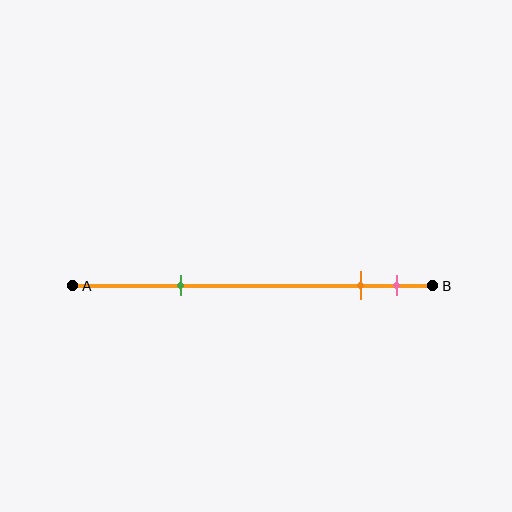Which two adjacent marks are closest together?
The orange and pink marks are the closest adjacent pair.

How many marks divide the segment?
There are 3 marks dividing the segment.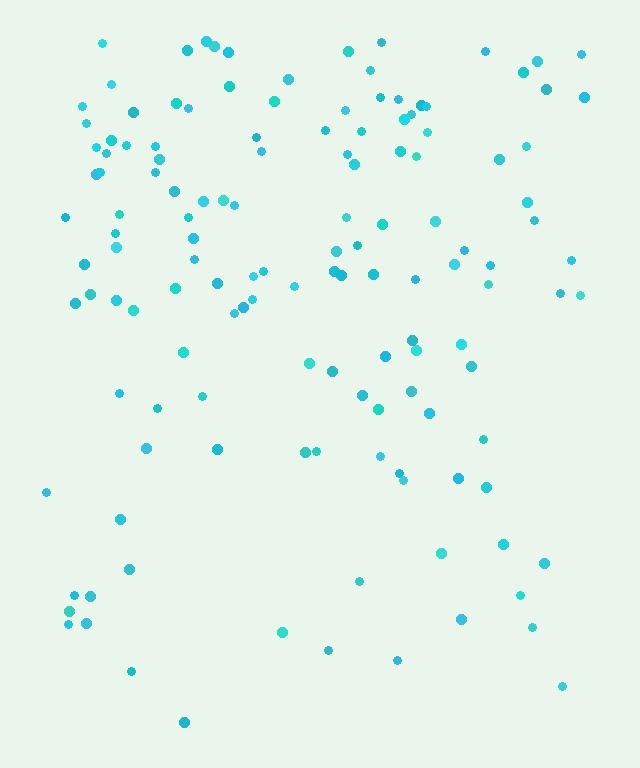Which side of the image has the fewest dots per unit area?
The bottom.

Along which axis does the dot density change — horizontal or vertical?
Vertical.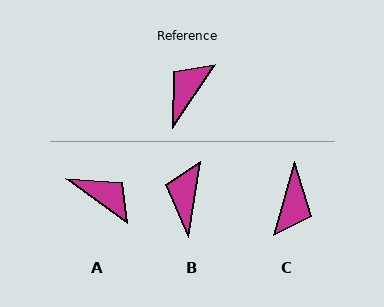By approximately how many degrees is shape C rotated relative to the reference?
Approximately 163 degrees clockwise.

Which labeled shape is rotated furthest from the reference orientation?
C, about 163 degrees away.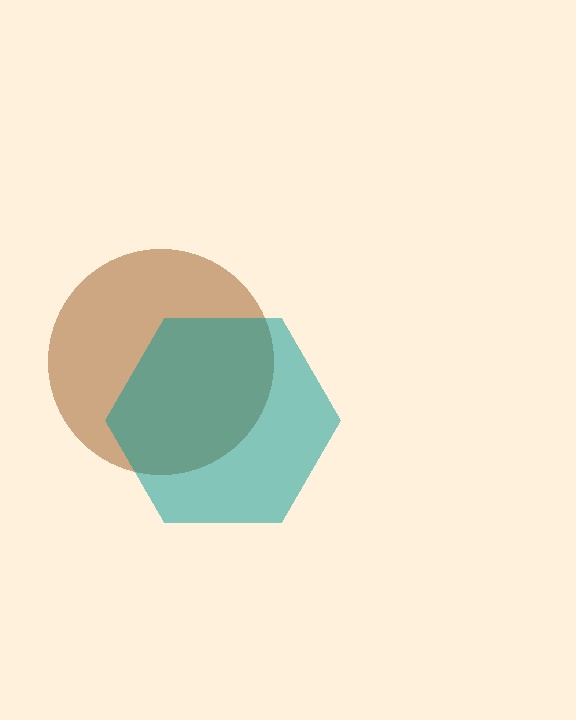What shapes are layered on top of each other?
The layered shapes are: a brown circle, a teal hexagon.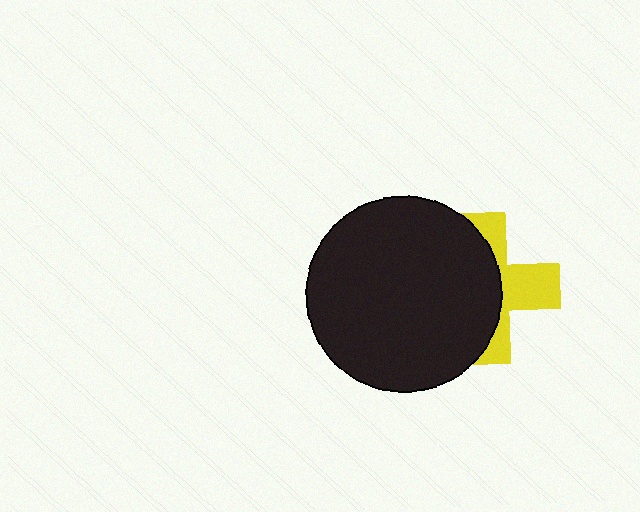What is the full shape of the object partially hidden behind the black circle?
The partially hidden object is a yellow cross.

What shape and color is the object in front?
The object in front is a black circle.